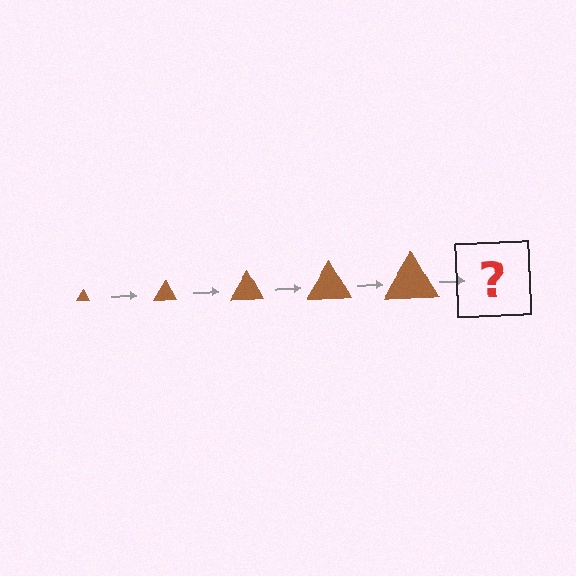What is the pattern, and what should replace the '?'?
The pattern is that the triangle gets progressively larger each step. The '?' should be a brown triangle, larger than the previous one.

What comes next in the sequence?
The next element should be a brown triangle, larger than the previous one.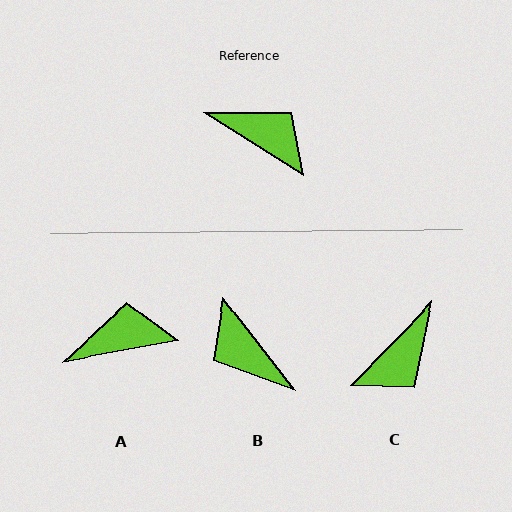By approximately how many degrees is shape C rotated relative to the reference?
Approximately 102 degrees clockwise.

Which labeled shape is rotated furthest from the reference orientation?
B, about 160 degrees away.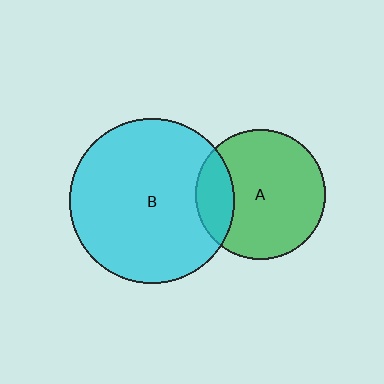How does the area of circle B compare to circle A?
Approximately 1.6 times.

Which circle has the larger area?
Circle B (cyan).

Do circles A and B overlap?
Yes.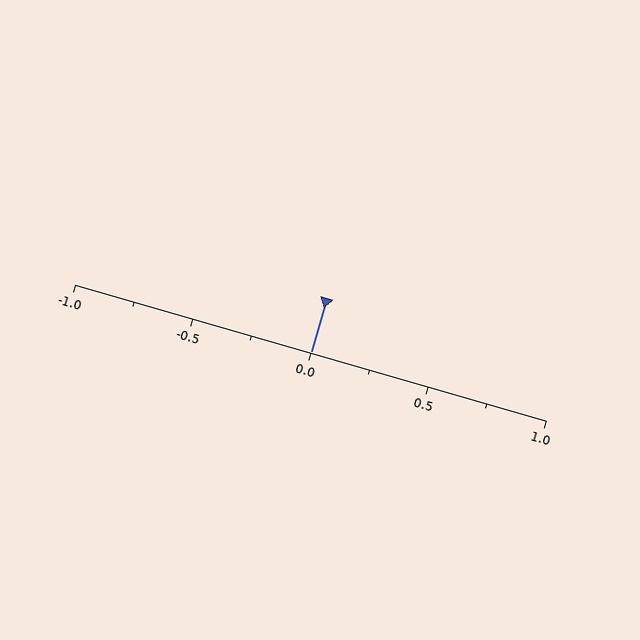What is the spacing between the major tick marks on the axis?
The major ticks are spaced 0.5 apart.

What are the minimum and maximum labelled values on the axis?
The axis runs from -1.0 to 1.0.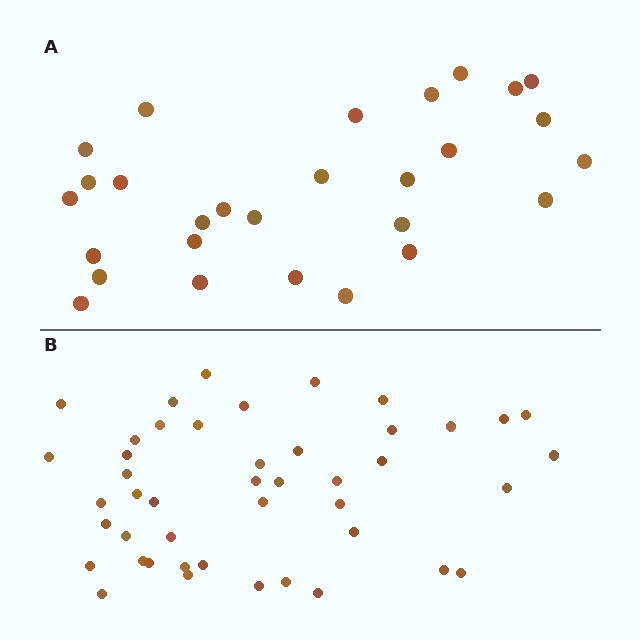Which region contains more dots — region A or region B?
Region B (the bottom region) has more dots.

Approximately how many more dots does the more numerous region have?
Region B has approximately 15 more dots than region A.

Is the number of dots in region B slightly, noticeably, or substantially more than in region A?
Region B has substantially more. The ratio is roughly 1.6 to 1.